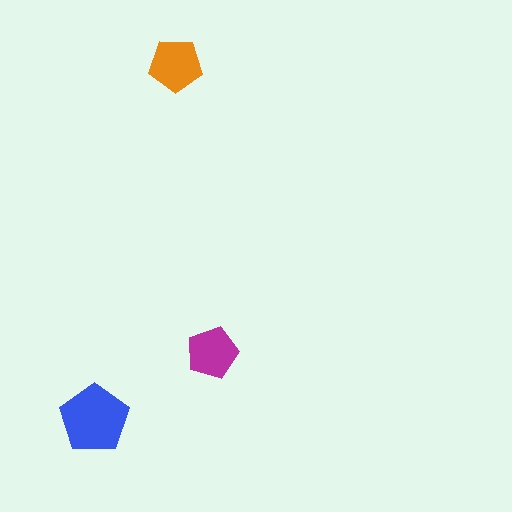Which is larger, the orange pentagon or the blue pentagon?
The blue one.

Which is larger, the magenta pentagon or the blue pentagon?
The blue one.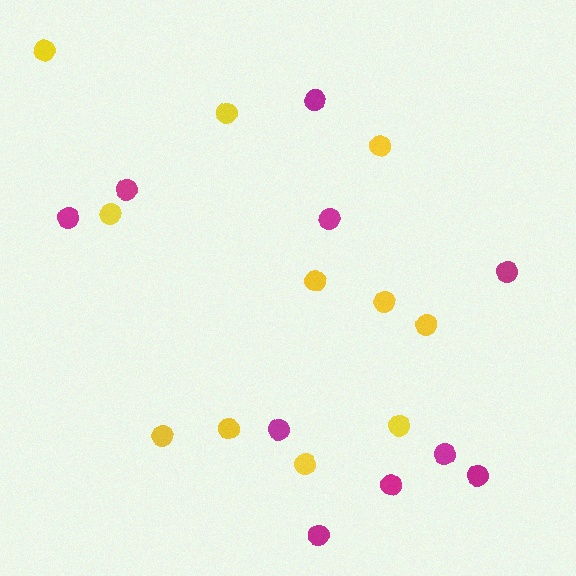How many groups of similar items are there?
There are 2 groups: one group of magenta circles (10) and one group of yellow circles (11).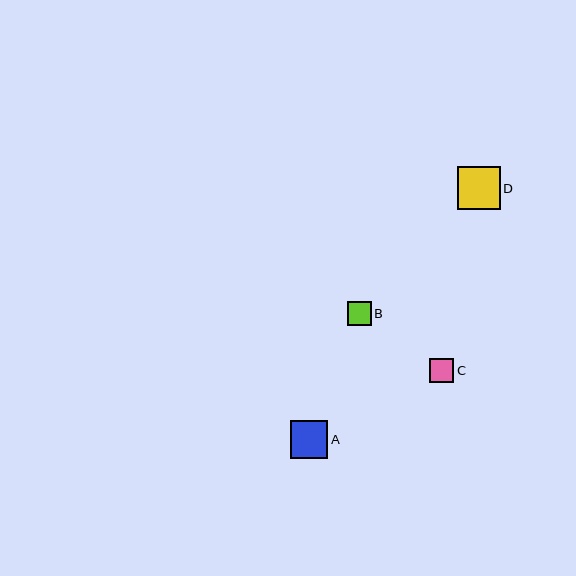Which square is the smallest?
Square C is the smallest with a size of approximately 24 pixels.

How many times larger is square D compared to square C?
Square D is approximately 1.8 times the size of square C.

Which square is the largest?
Square D is the largest with a size of approximately 43 pixels.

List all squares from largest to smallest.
From largest to smallest: D, A, B, C.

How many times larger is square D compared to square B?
Square D is approximately 1.8 times the size of square B.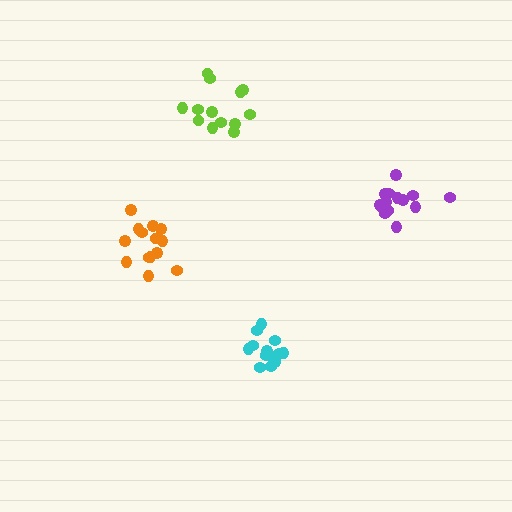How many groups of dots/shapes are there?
There are 4 groups.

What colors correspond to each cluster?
The clusters are colored: cyan, purple, orange, lime.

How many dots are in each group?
Group 1: 13 dots, Group 2: 14 dots, Group 3: 14 dots, Group 4: 13 dots (54 total).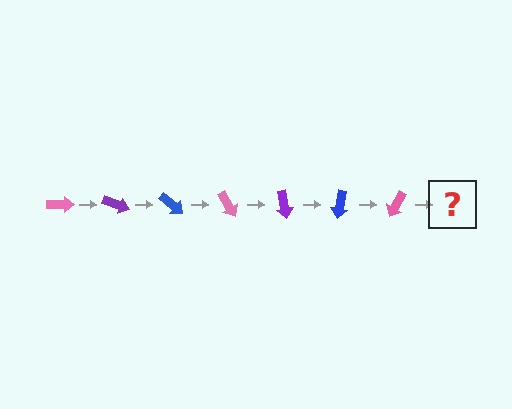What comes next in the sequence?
The next element should be a purple arrow, rotated 140 degrees from the start.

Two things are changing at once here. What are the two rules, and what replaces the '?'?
The two rules are that it rotates 20 degrees each step and the color cycles through pink, purple, and blue. The '?' should be a purple arrow, rotated 140 degrees from the start.